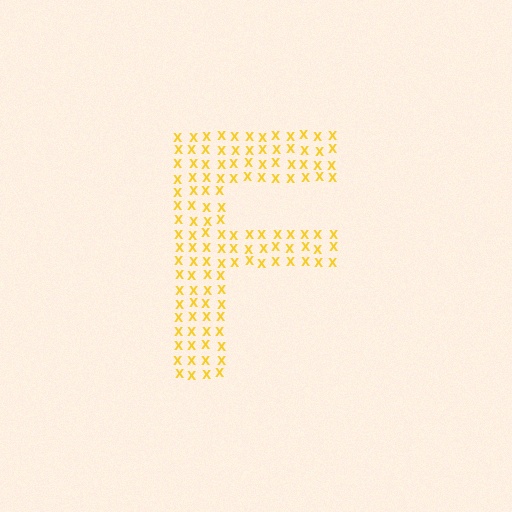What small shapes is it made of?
It is made of small letter X's.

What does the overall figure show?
The overall figure shows the letter F.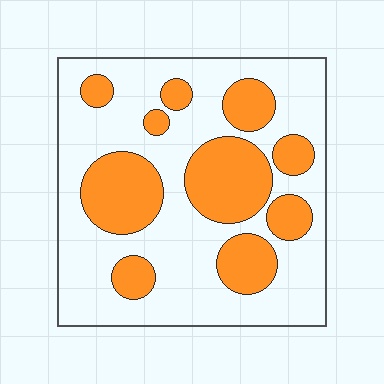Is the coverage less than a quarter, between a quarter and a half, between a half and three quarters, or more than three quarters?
Between a quarter and a half.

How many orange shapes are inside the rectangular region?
10.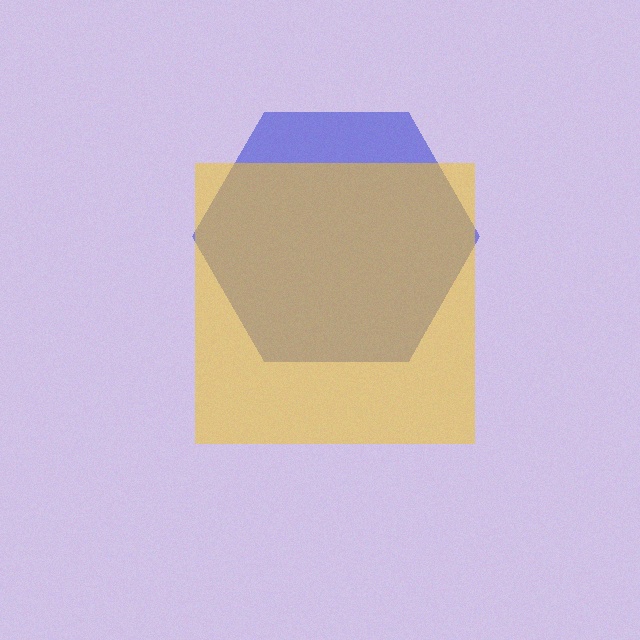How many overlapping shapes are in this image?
There are 2 overlapping shapes in the image.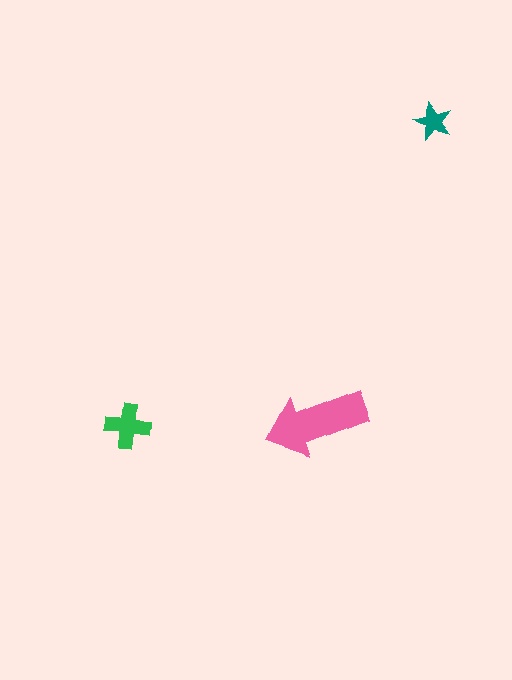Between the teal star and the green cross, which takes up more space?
The green cross.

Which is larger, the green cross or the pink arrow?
The pink arrow.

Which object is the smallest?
The teal star.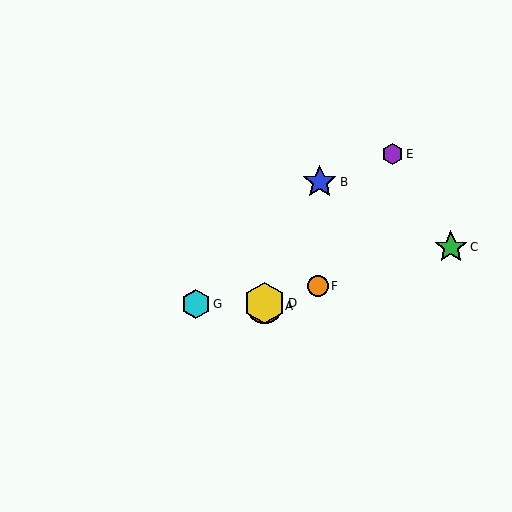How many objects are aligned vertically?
2 objects (A, D) are aligned vertically.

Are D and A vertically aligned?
Yes, both are at x≈265.